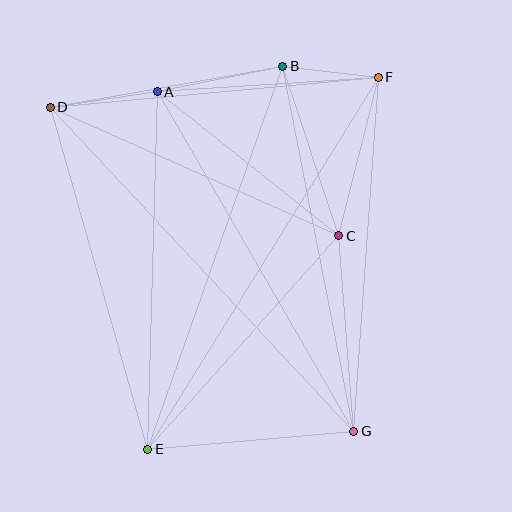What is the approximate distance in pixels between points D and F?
The distance between D and F is approximately 329 pixels.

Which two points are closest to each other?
Points B and F are closest to each other.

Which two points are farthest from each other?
Points D and G are farthest from each other.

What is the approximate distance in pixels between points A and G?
The distance between A and G is approximately 392 pixels.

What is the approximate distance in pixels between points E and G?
The distance between E and G is approximately 207 pixels.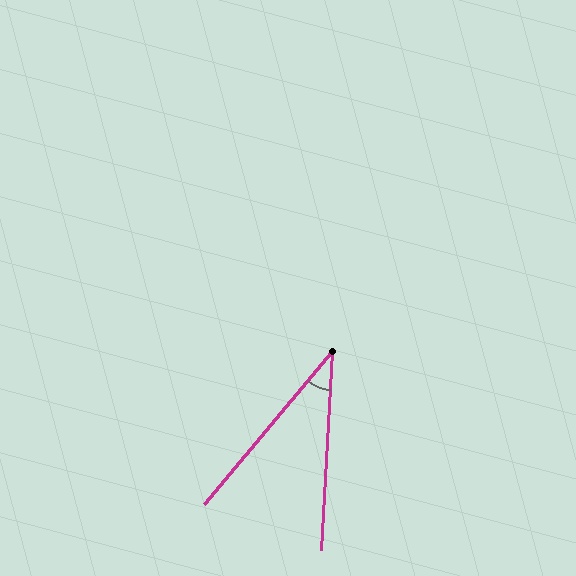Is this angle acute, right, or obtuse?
It is acute.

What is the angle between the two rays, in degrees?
Approximately 37 degrees.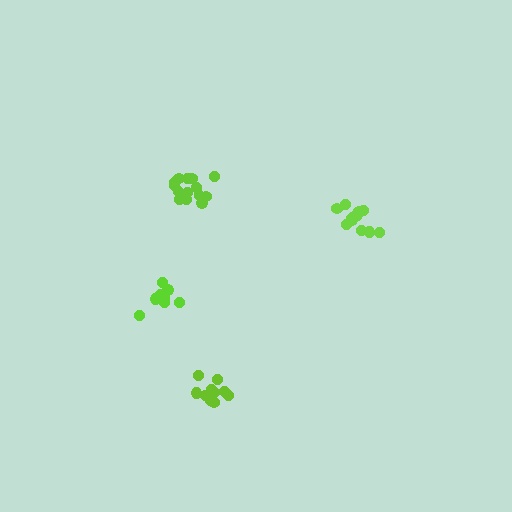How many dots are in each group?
Group 1: 14 dots, Group 2: 9 dots, Group 3: 12 dots, Group 4: 11 dots (46 total).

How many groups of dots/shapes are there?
There are 4 groups.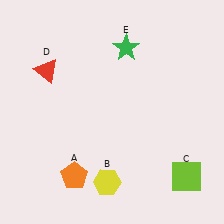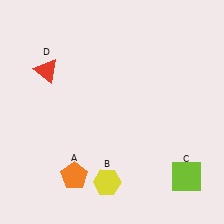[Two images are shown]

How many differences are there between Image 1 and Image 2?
There is 1 difference between the two images.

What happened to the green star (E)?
The green star (E) was removed in Image 2. It was in the top-right area of Image 1.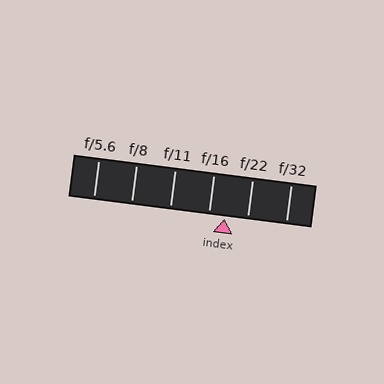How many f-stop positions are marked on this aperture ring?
There are 6 f-stop positions marked.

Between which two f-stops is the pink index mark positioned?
The index mark is between f/16 and f/22.